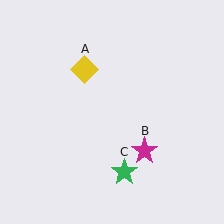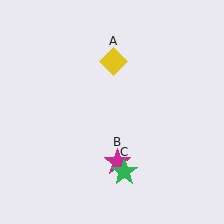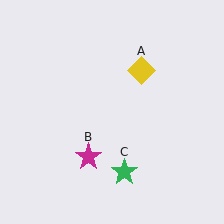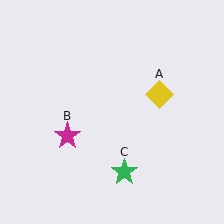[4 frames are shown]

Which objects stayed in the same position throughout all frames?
Green star (object C) remained stationary.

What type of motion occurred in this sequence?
The yellow diamond (object A), magenta star (object B) rotated clockwise around the center of the scene.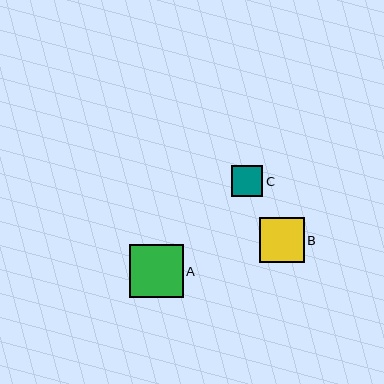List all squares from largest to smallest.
From largest to smallest: A, B, C.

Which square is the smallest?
Square C is the smallest with a size of approximately 31 pixels.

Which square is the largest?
Square A is the largest with a size of approximately 53 pixels.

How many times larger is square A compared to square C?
Square A is approximately 1.7 times the size of square C.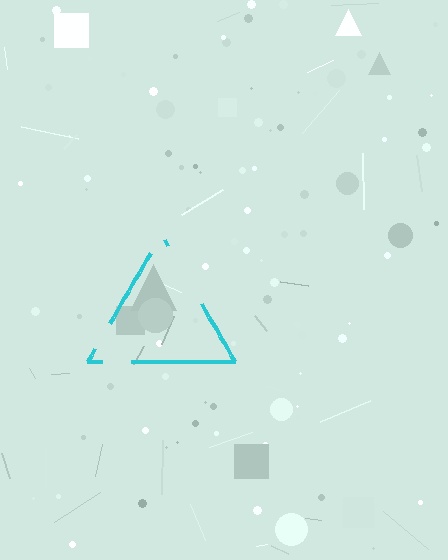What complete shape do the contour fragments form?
The contour fragments form a triangle.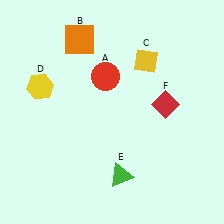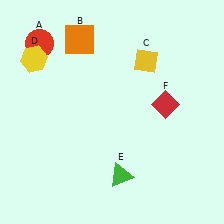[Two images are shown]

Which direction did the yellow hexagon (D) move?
The yellow hexagon (D) moved up.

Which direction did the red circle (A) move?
The red circle (A) moved left.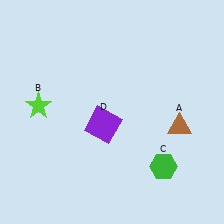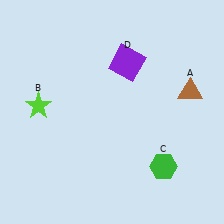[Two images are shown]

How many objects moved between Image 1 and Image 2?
2 objects moved between the two images.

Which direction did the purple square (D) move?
The purple square (D) moved up.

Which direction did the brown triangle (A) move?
The brown triangle (A) moved up.